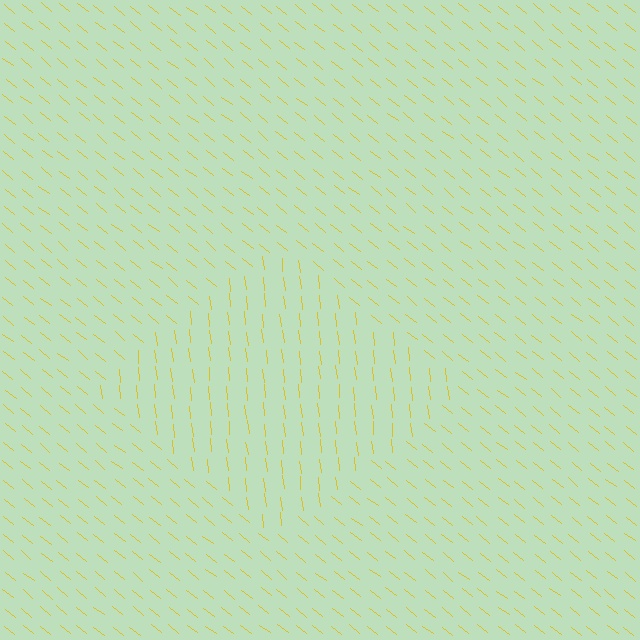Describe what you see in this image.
The image is filled with small yellow line segments. A diamond region in the image has lines oriented differently from the surrounding lines, creating a visible texture boundary.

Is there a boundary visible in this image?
Yes, there is a texture boundary formed by a change in line orientation.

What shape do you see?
I see a diamond.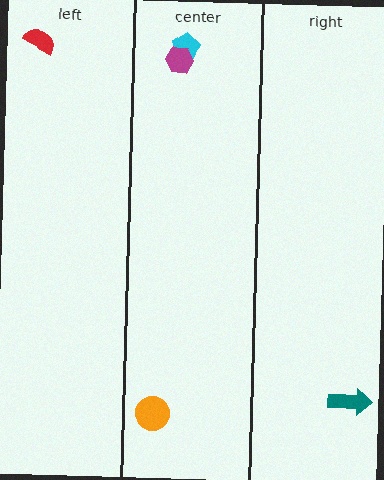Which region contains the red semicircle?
The left region.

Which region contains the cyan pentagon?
The center region.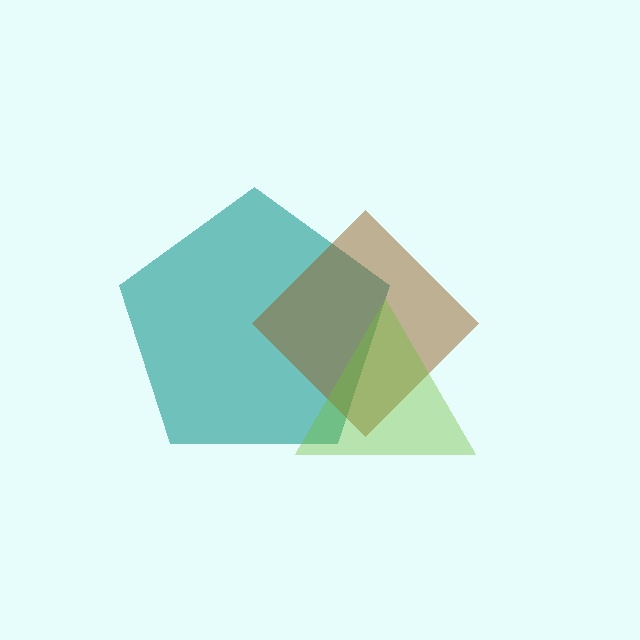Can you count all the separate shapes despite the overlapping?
Yes, there are 3 separate shapes.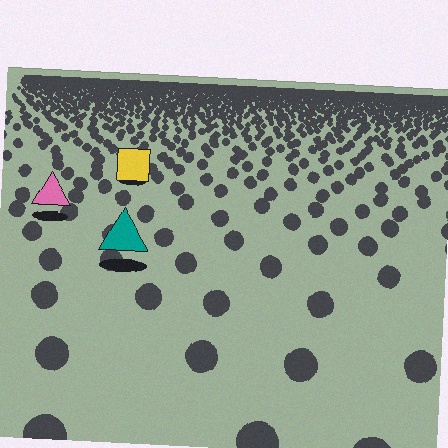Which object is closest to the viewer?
The teal triangle is closest. The texture marks near it are larger and more spread out.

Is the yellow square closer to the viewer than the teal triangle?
No. The teal triangle is closer — you can tell from the texture gradient: the ground texture is coarser near it.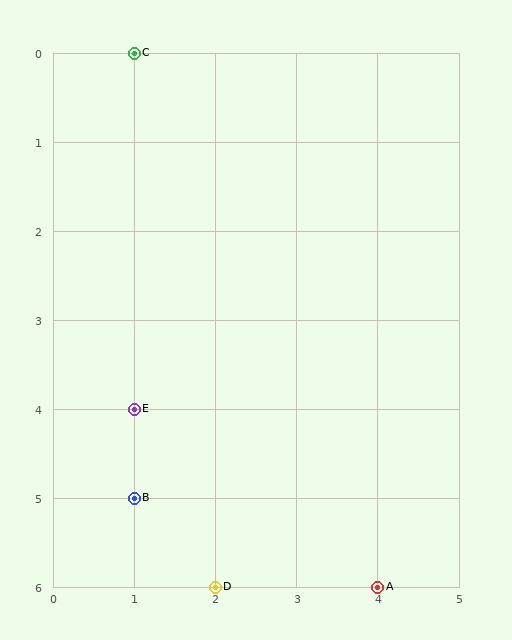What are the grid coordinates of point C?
Point C is at grid coordinates (1, 0).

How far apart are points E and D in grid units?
Points E and D are 1 column and 2 rows apart (about 2.2 grid units diagonally).